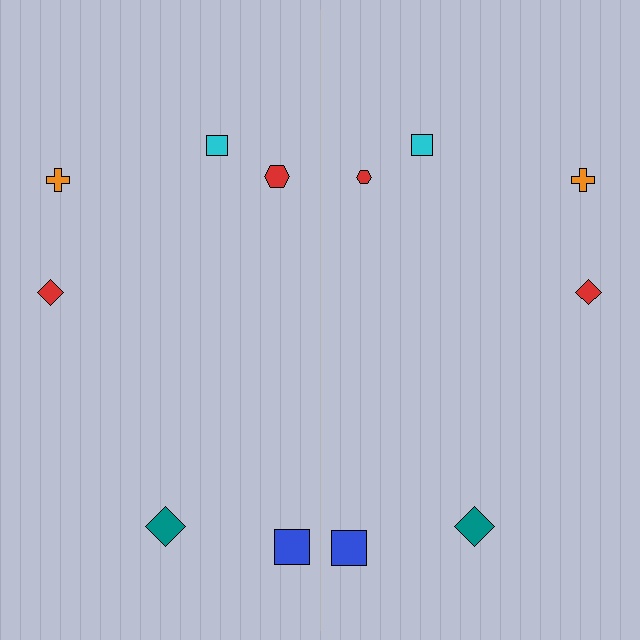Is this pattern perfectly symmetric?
No, the pattern is not perfectly symmetric. The red hexagon on the right side has a different size than its mirror counterpart.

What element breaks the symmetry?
The red hexagon on the right side has a different size than its mirror counterpart.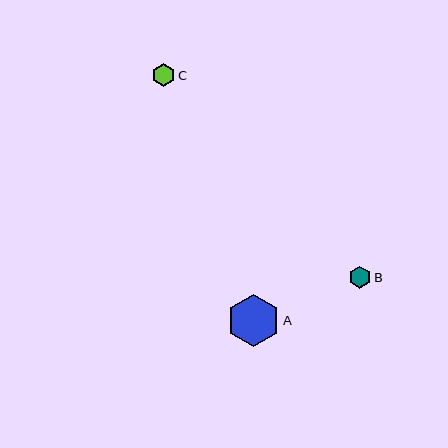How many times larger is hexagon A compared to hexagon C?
Hexagon A is approximately 2.3 times the size of hexagon C.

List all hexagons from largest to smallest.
From largest to smallest: A, C, B.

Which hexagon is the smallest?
Hexagon B is the smallest with a size of approximately 22 pixels.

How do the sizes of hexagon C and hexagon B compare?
Hexagon C and hexagon B are approximately the same size.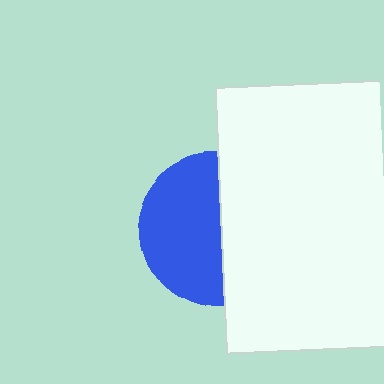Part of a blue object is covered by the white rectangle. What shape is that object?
It is a circle.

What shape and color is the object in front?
The object in front is a white rectangle.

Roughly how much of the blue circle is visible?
About half of it is visible (roughly 54%).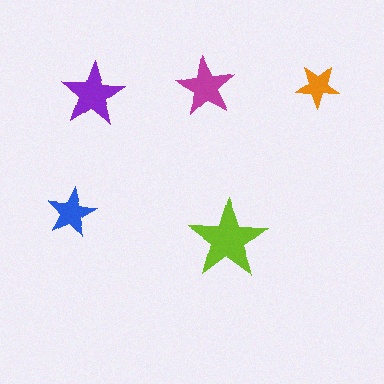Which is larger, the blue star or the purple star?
The purple one.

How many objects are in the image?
There are 5 objects in the image.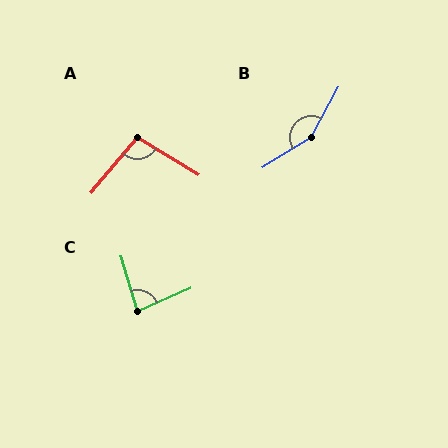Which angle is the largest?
B, at approximately 150 degrees.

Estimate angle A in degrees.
Approximately 99 degrees.